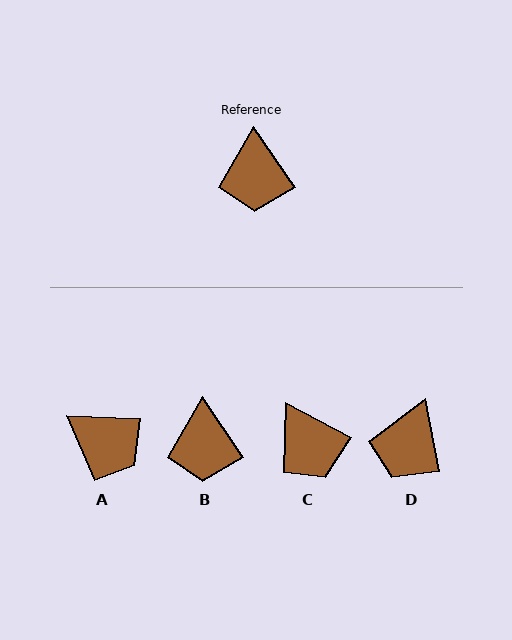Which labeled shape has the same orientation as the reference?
B.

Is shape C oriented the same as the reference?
No, it is off by about 28 degrees.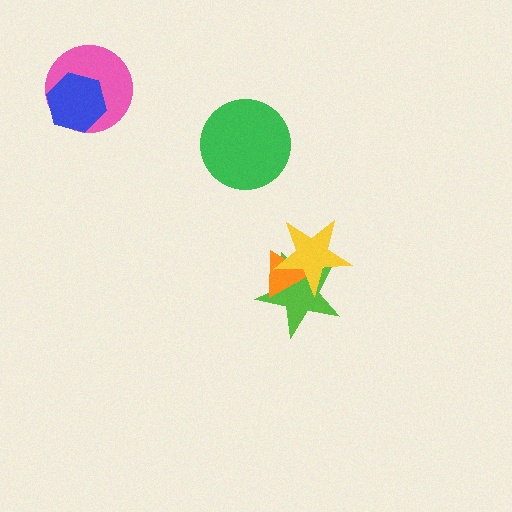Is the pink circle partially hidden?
Yes, it is partially covered by another shape.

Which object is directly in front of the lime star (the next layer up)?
The orange triangle is directly in front of the lime star.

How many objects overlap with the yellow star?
2 objects overlap with the yellow star.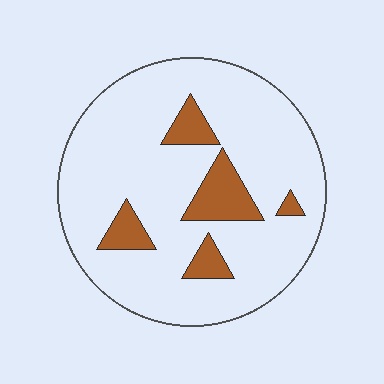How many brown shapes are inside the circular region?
5.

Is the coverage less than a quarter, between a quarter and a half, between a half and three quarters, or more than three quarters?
Less than a quarter.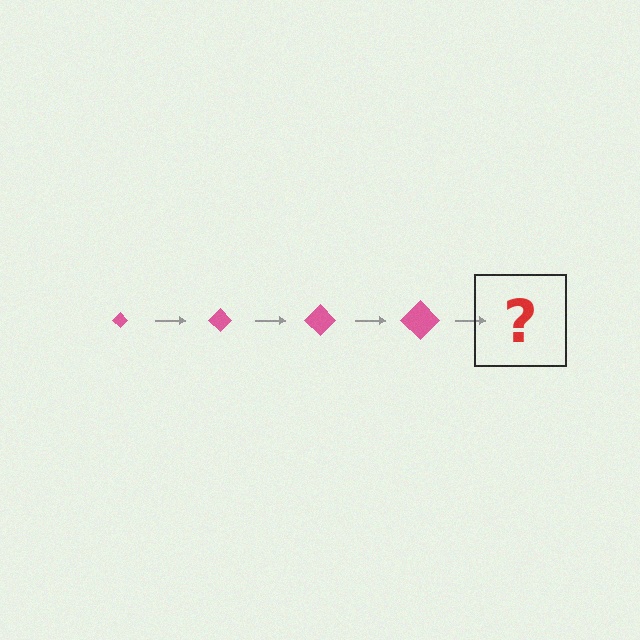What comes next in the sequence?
The next element should be a pink diamond, larger than the previous one.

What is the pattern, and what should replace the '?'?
The pattern is that the diamond gets progressively larger each step. The '?' should be a pink diamond, larger than the previous one.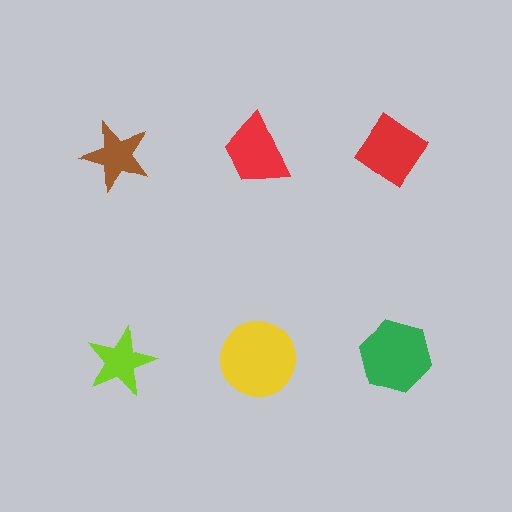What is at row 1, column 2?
A red trapezoid.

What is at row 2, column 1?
A lime star.